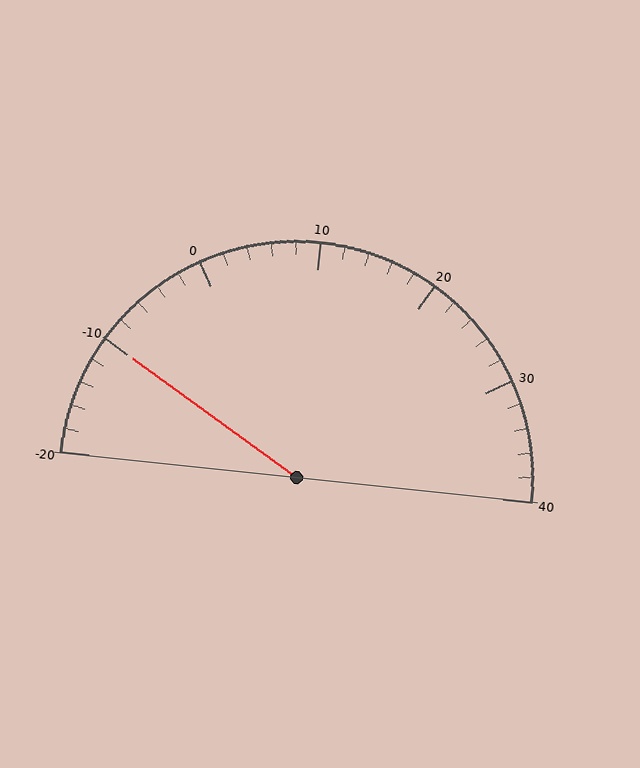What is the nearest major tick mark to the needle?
The nearest major tick mark is -10.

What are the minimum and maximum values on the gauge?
The gauge ranges from -20 to 40.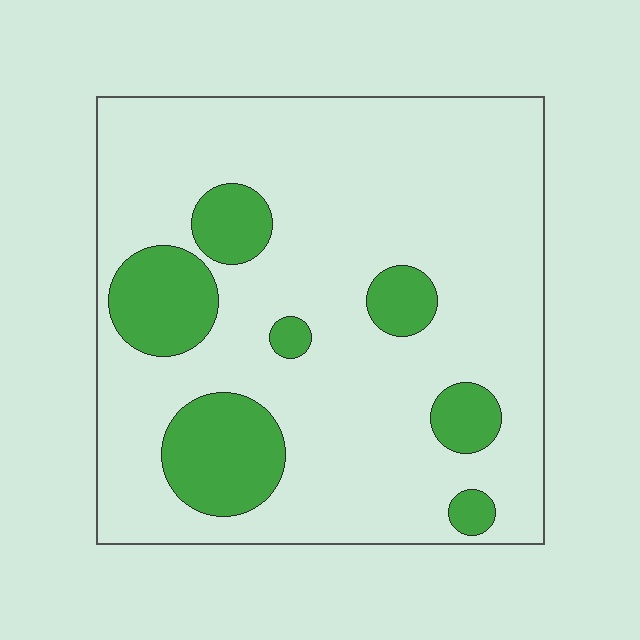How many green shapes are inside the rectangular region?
7.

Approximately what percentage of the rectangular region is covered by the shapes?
Approximately 20%.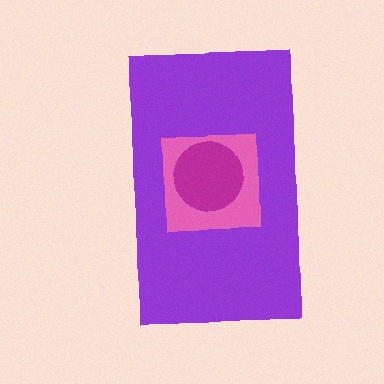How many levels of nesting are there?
3.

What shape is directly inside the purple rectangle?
The pink square.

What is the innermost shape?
The magenta circle.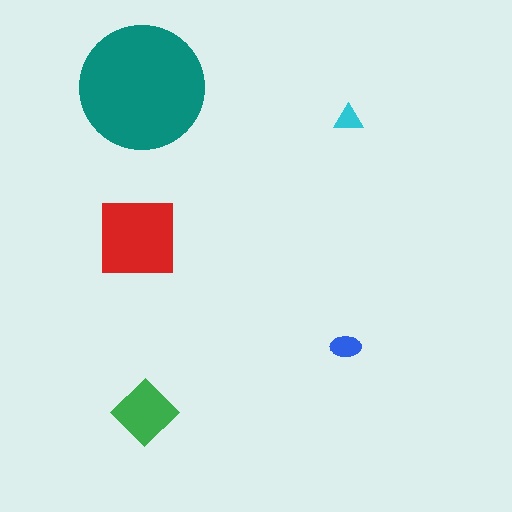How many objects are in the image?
There are 5 objects in the image.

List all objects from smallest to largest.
The cyan triangle, the blue ellipse, the green diamond, the red square, the teal circle.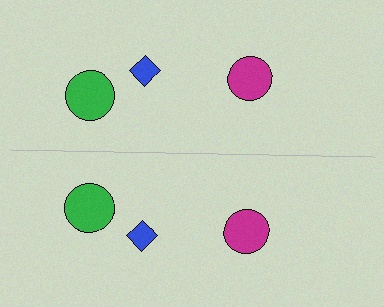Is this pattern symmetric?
Yes, this pattern has bilateral (reflection) symmetry.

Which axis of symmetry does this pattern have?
The pattern has a horizontal axis of symmetry running through the center of the image.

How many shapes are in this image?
There are 6 shapes in this image.